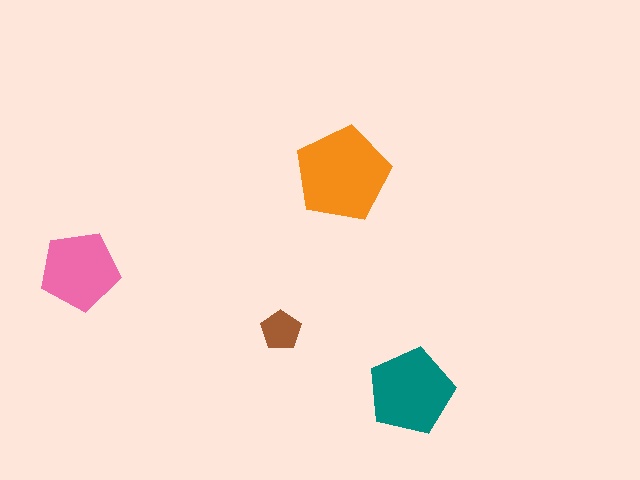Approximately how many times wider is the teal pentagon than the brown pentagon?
About 2 times wider.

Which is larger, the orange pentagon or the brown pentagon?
The orange one.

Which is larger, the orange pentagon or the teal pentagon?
The orange one.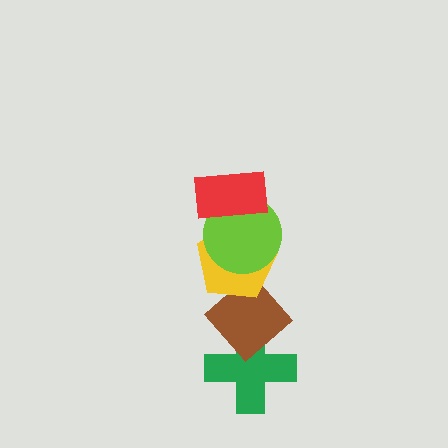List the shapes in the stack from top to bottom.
From top to bottom: the red rectangle, the lime circle, the yellow pentagon, the brown diamond, the green cross.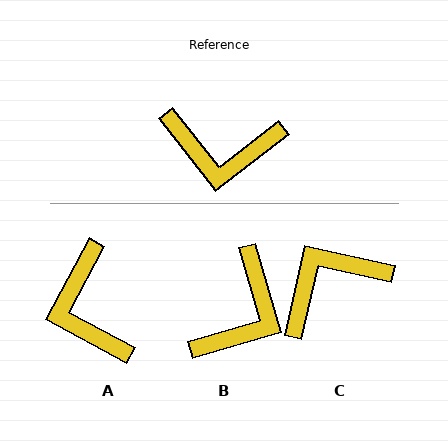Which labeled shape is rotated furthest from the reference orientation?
C, about 141 degrees away.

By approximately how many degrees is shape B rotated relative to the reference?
Approximately 68 degrees counter-clockwise.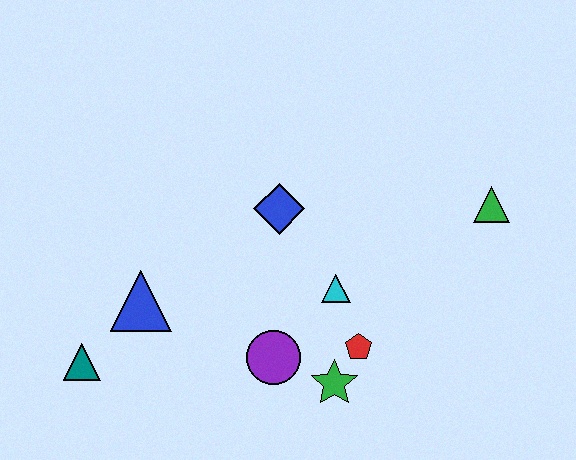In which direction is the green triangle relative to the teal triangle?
The green triangle is to the right of the teal triangle.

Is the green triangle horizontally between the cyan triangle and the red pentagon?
No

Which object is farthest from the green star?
The teal triangle is farthest from the green star.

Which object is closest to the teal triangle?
The blue triangle is closest to the teal triangle.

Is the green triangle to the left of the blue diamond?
No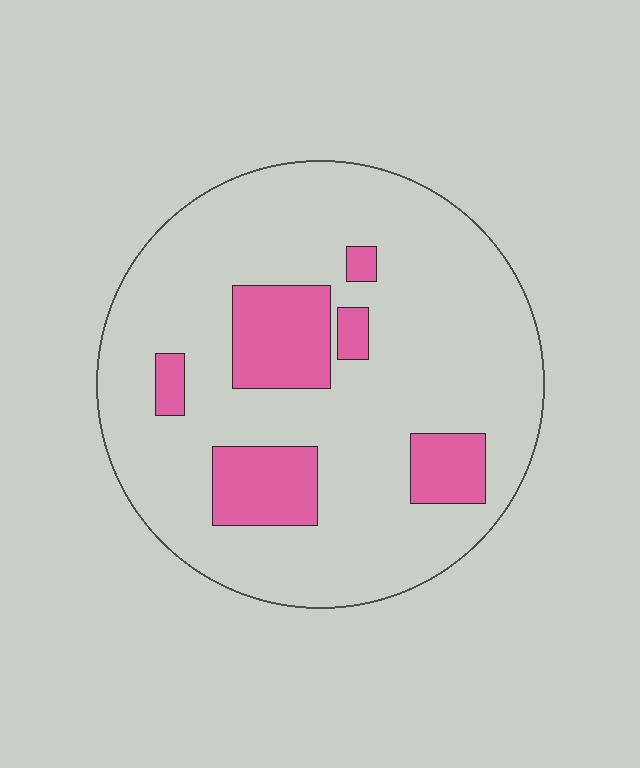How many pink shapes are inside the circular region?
6.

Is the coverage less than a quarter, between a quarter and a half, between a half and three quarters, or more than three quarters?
Less than a quarter.